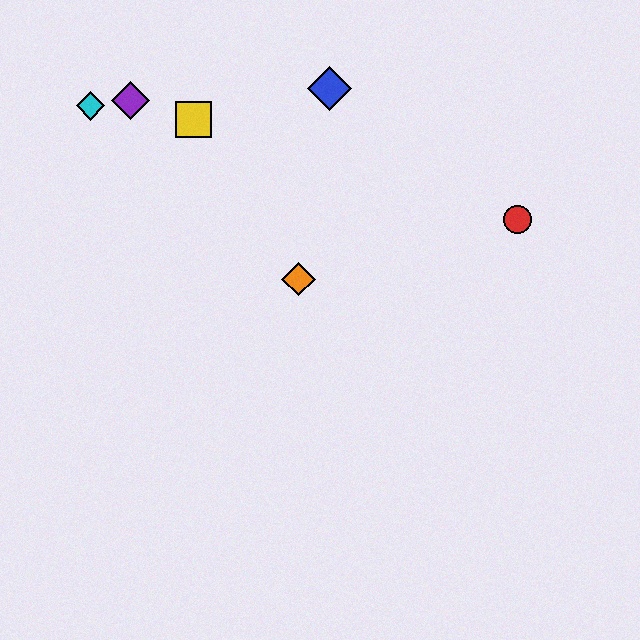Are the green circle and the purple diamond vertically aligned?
No, the green circle is at x≈193 and the purple diamond is at x≈130.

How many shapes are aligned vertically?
2 shapes (the green circle, the yellow square) are aligned vertically.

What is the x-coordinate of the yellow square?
The yellow square is at x≈193.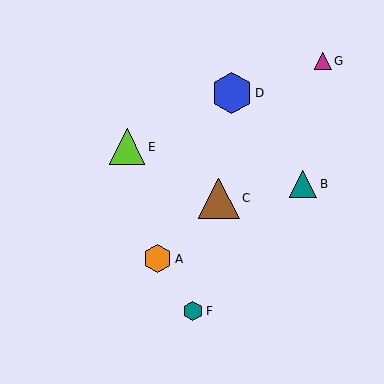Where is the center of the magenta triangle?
The center of the magenta triangle is at (323, 61).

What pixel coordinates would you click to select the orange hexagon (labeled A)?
Click at (158, 259) to select the orange hexagon A.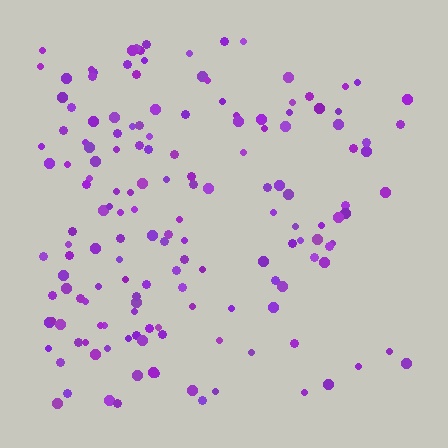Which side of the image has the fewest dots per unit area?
The right.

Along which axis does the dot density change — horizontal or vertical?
Horizontal.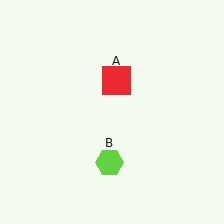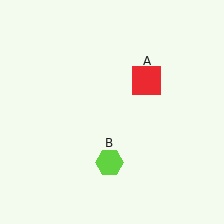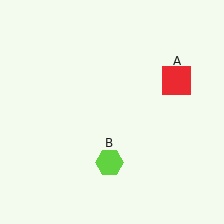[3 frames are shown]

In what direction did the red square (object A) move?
The red square (object A) moved right.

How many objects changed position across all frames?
1 object changed position: red square (object A).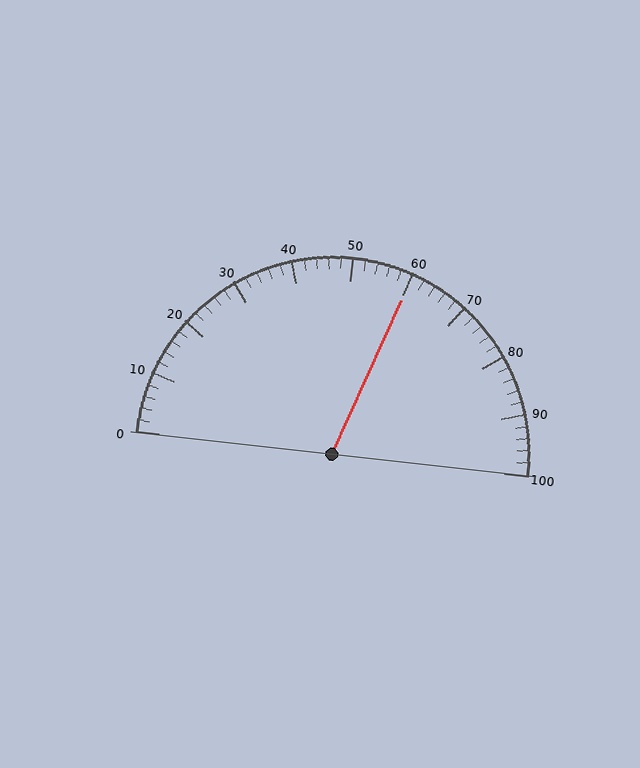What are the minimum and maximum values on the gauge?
The gauge ranges from 0 to 100.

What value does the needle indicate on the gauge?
The needle indicates approximately 60.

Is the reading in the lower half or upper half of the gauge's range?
The reading is in the upper half of the range (0 to 100).